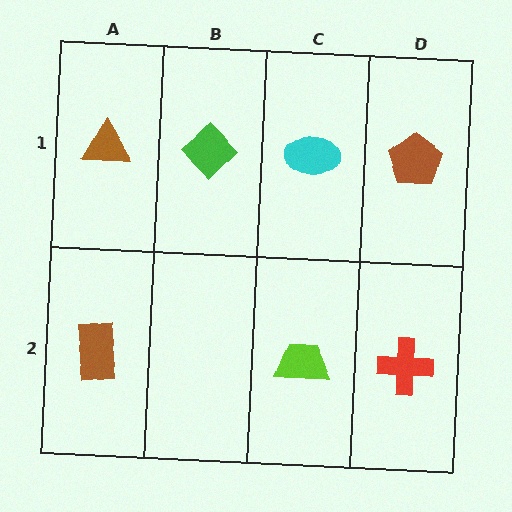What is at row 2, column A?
A brown rectangle.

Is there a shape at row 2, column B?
No, that cell is empty.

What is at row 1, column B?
A green diamond.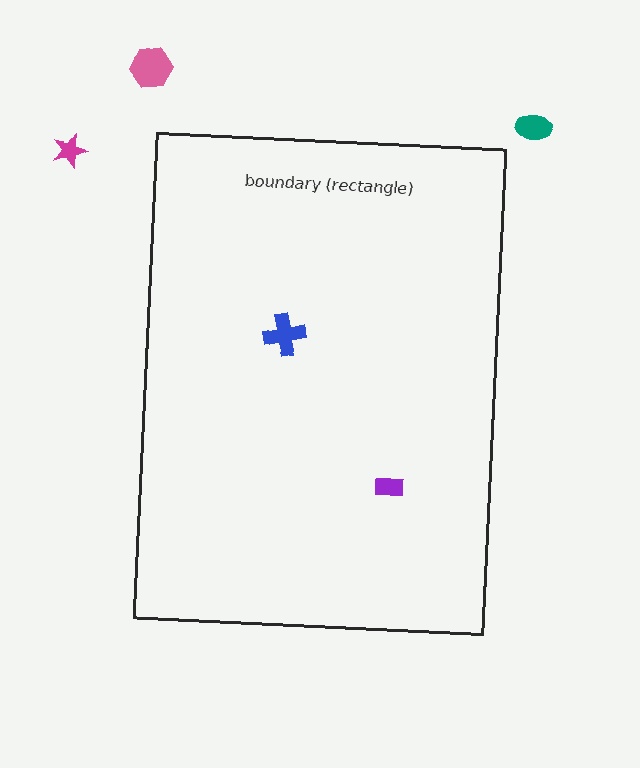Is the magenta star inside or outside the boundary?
Outside.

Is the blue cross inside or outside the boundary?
Inside.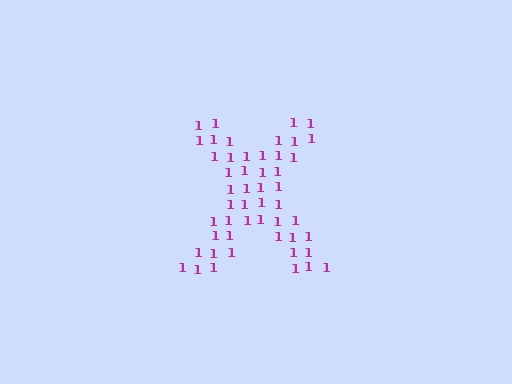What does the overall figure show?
The overall figure shows the letter X.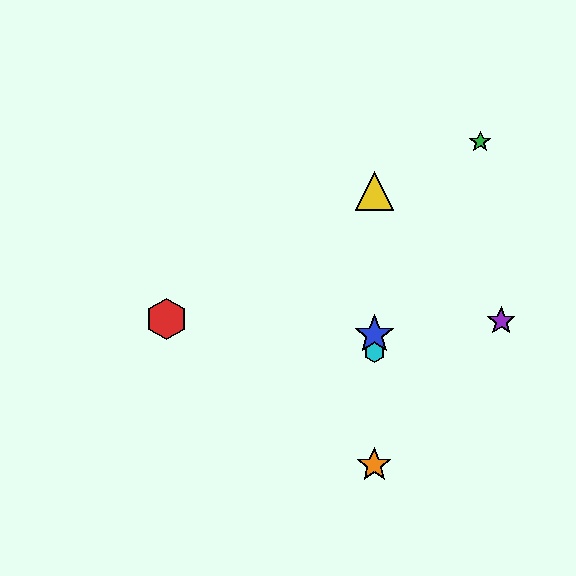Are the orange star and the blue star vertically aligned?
Yes, both are at x≈374.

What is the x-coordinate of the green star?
The green star is at x≈480.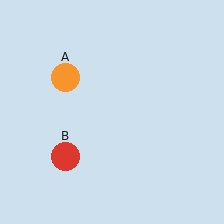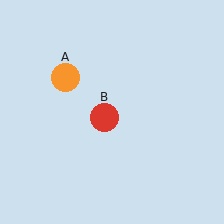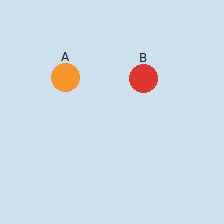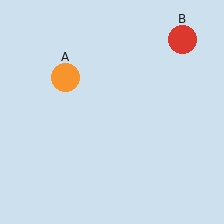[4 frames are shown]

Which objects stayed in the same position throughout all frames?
Orange circle (object A) remained stationary.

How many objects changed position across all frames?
1 object changed position: red circle (object B).